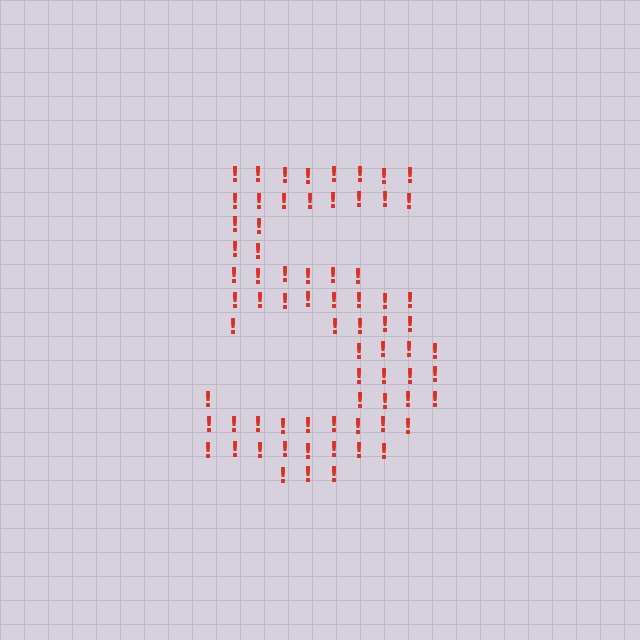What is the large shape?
The large shape is the digit 5.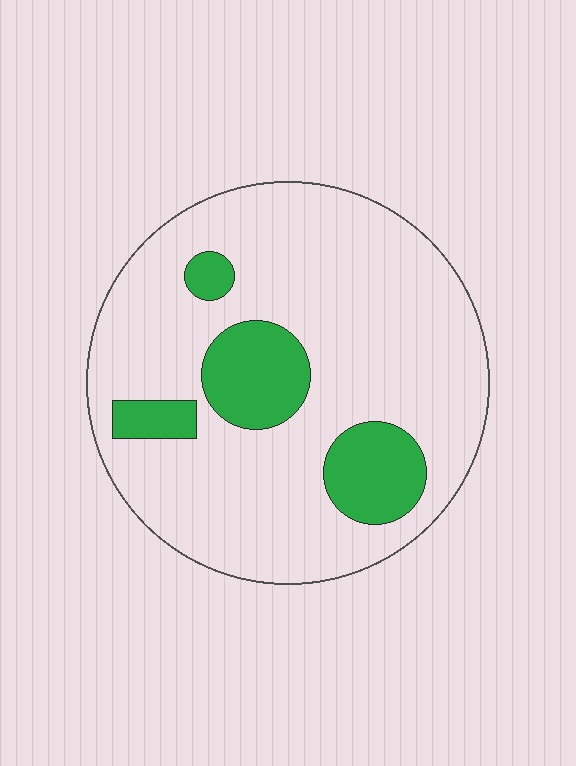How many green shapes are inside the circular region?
4.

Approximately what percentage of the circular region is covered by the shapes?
Approximately 20%.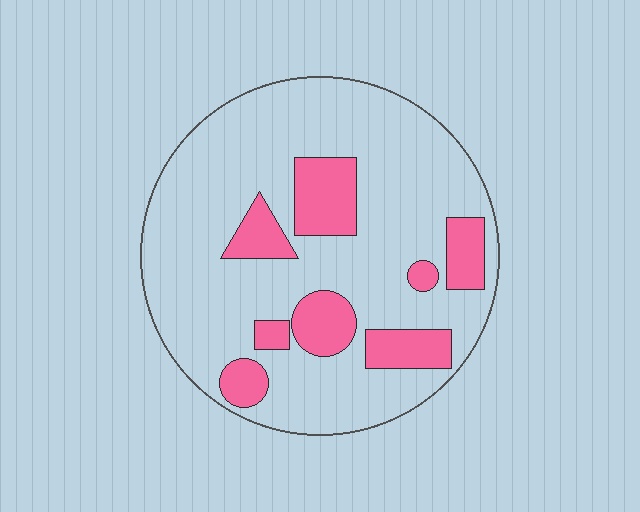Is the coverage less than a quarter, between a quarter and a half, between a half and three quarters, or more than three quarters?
Less than a quarter.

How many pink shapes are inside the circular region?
8.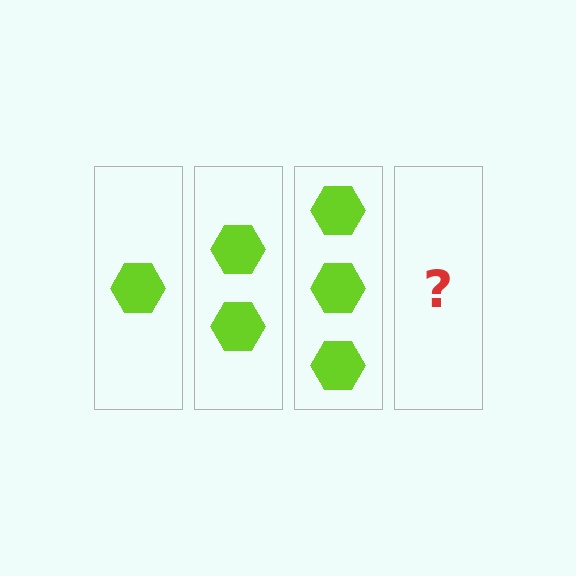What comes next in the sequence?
The next element should be 4 hexagons.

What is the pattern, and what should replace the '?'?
The pattern is that each step adds one more hexagon. The '?' should be 4 hexagons.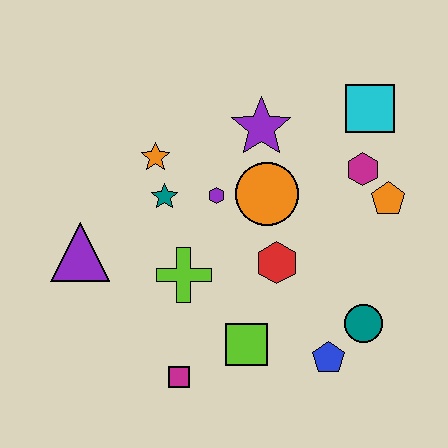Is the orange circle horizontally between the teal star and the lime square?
No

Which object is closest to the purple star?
The orange circle is closest to the purple star.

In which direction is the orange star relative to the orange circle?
The orange star is to the left of the orange circle.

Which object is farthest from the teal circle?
The purple triangle is farthest from the teal circle.